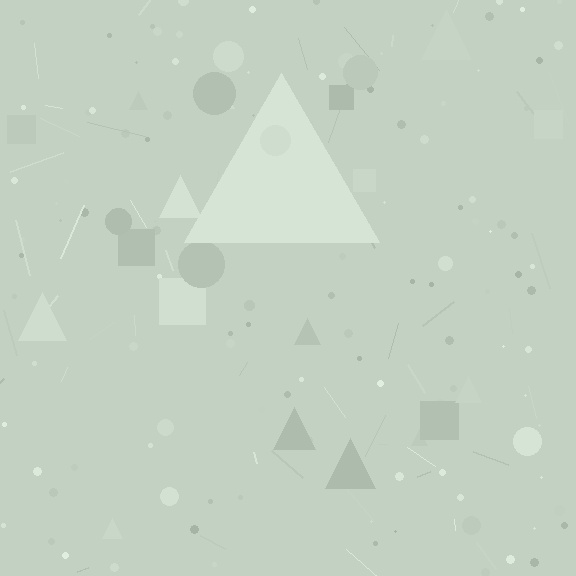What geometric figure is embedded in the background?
A triangle is embedded in the background.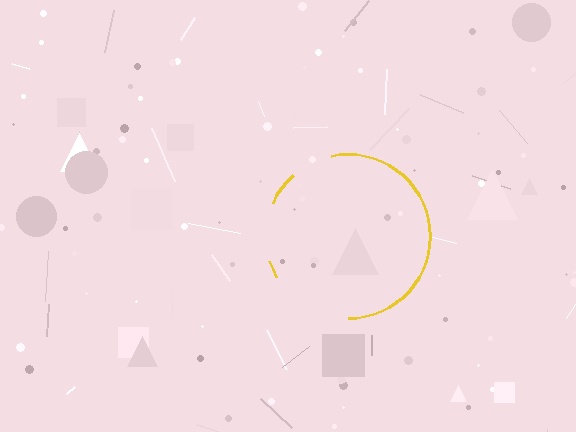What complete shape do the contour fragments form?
The contour fragments form a circle.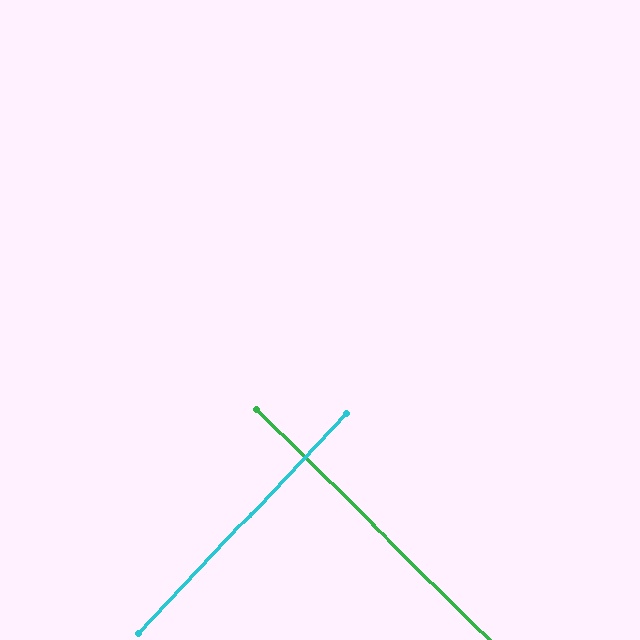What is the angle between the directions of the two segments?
Approximately 89 degrees.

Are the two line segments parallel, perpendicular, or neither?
Perpendicular — they meet at approximately 89°.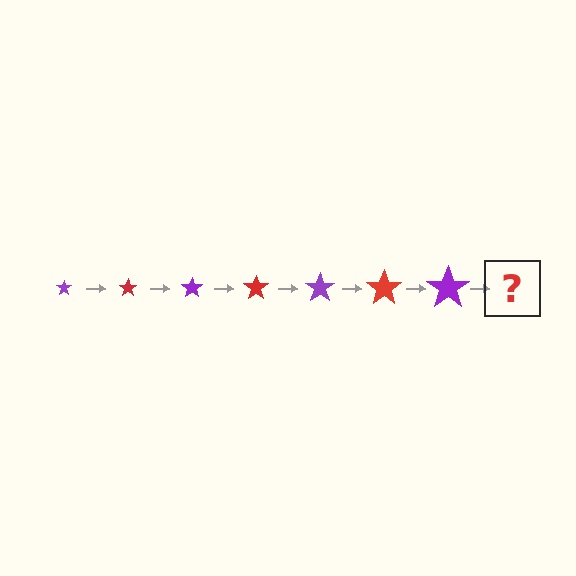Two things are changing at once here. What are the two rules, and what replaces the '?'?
The two rules are that the star grows larger each step and the color cycles through purple and red. The '?' should be a red star, larger than the previous one.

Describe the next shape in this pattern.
It should be a red star, larger than the previous one.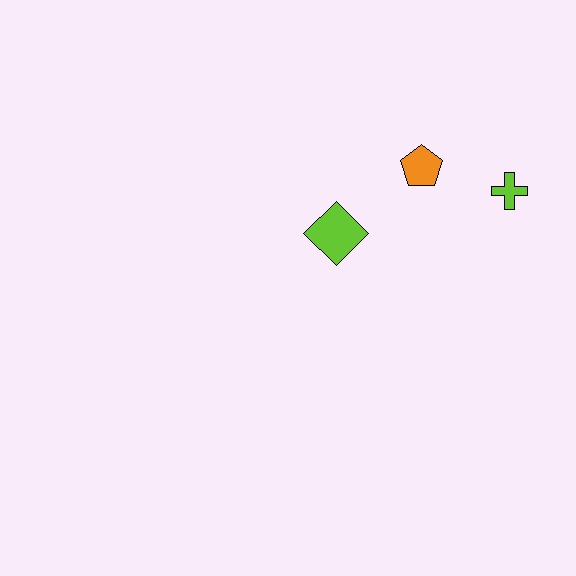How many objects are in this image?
There are 3 objects.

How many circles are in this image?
There are no circles.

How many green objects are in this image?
There are no green objects.